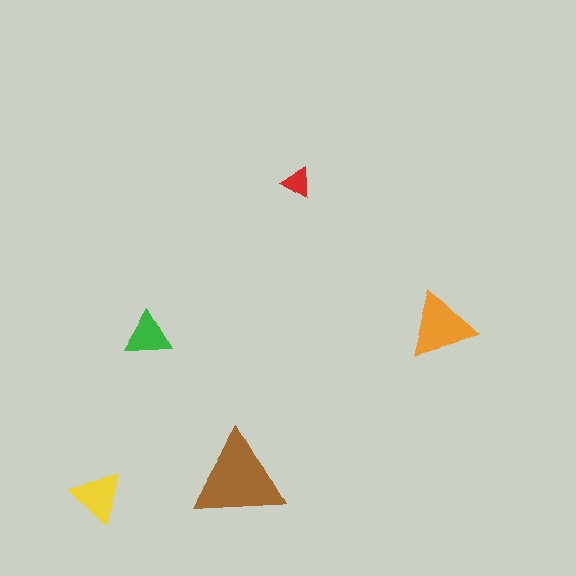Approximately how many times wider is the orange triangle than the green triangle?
About 1.5 times wider.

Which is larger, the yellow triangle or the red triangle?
The yellow one.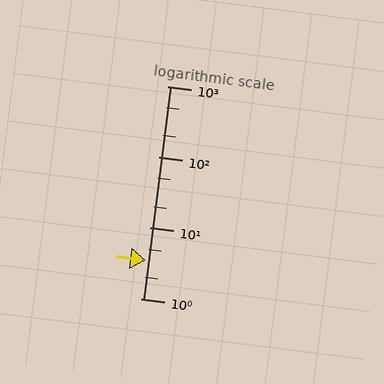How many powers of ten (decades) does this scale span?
The scale spans 3 decades, from 1 to 1000.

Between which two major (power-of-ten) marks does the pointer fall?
The pointer is between 1 and 10.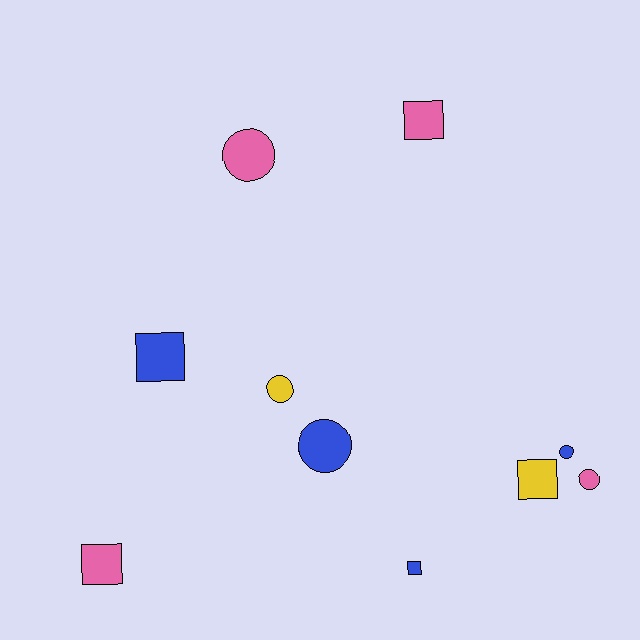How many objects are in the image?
There are 10 objects.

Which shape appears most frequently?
Circle, with 5 objects.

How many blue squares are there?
There are 2 blue squares.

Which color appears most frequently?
Blue, with 4 objects.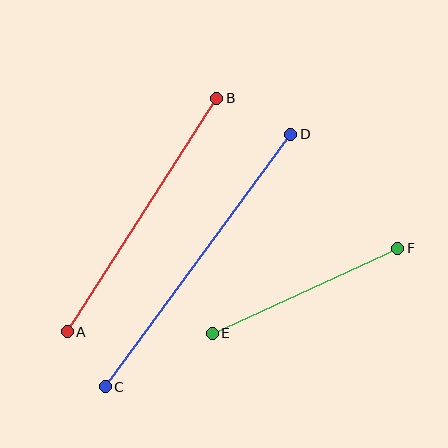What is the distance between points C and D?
The distance is approximately 313 pixels.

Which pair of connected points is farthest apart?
Points C and D are farthest apart.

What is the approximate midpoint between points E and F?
The midpoint is at approximately (305, 291) pixels.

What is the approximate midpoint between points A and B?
The midpoint is at approximately (142, 215) pixels.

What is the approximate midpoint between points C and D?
The midpoint is at approximately (198, 261) pixels.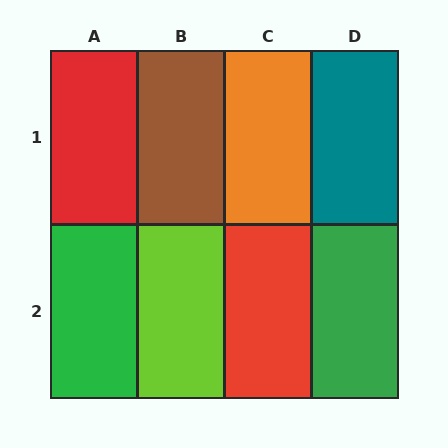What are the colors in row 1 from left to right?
Red, brown, orange, teal.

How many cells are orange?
1 cell is orange.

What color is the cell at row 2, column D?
Green.